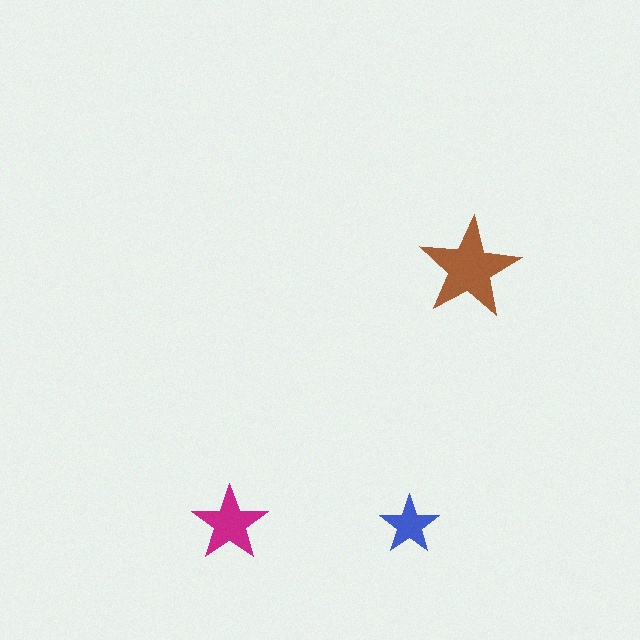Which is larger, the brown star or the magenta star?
The brown one.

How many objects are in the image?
There are 3 objects in the image.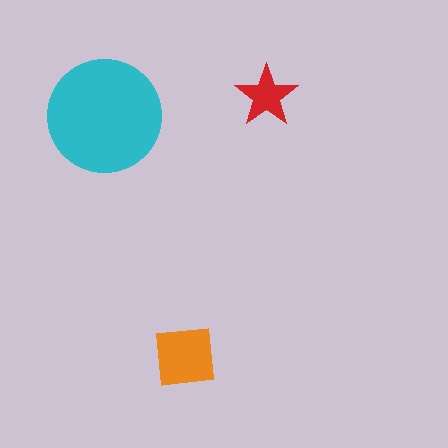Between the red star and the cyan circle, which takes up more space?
The cyan circle.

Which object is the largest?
The cyan circle.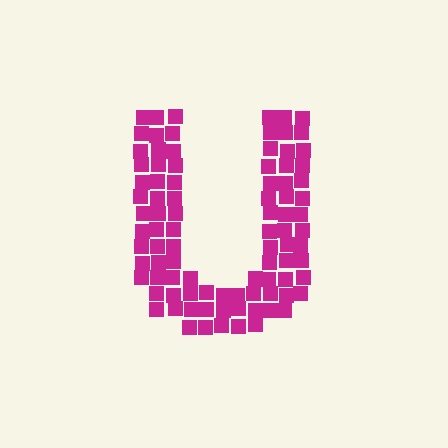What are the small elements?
The small elements are squares.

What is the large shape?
The large shape is the letter U.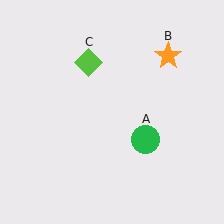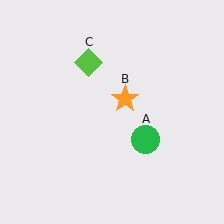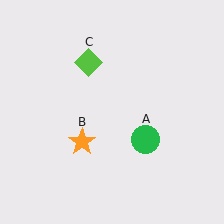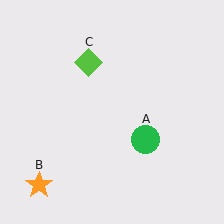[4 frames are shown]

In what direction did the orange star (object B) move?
The orange star (object B) moved down and to the left.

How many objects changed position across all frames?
1 object changed position: orange star (object B).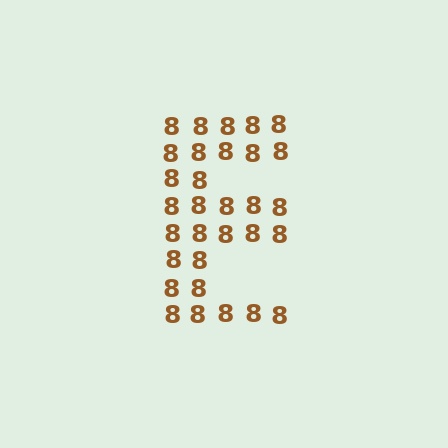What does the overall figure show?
The overall figure shows the letter E.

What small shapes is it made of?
It is made of small digit 8's.